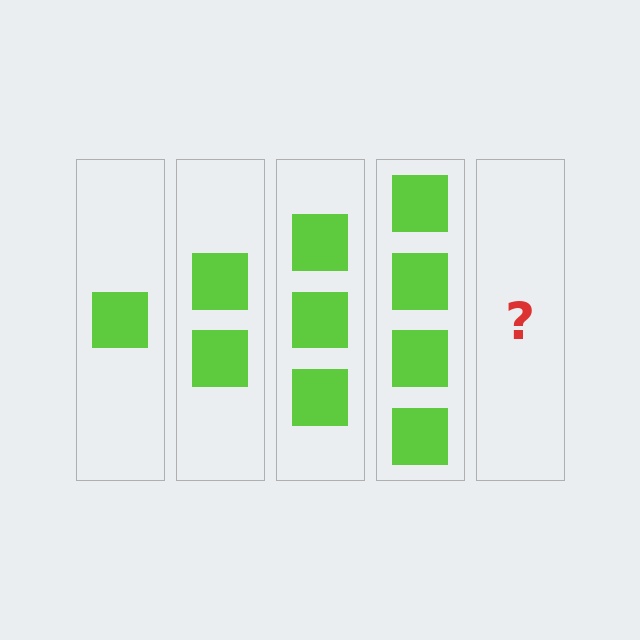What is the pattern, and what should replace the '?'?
The pattern is that each step adds one more square. The '?' should be 5 squares.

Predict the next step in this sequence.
The next step is 5 squares.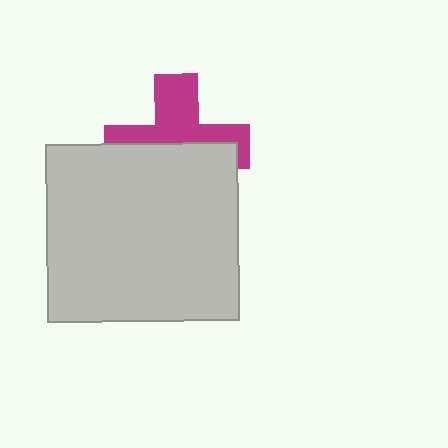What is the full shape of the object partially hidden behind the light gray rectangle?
The partially hidden object is a magenta cross.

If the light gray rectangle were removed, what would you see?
You would see the complete magenta cross.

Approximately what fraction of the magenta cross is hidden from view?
Roughly 54% of the magenta cross is hidden behind the light gray rectangle.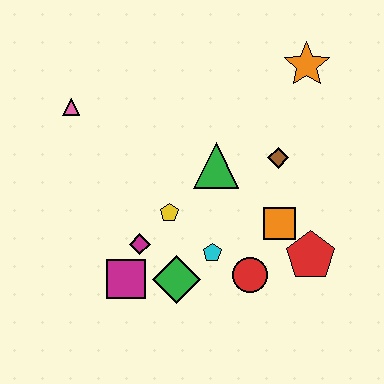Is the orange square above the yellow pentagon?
No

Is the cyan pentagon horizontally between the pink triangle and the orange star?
Yes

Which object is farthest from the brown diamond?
The pink triangle is farthest from the brown diamond.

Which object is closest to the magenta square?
The magenta diamond is closest to the magenta square.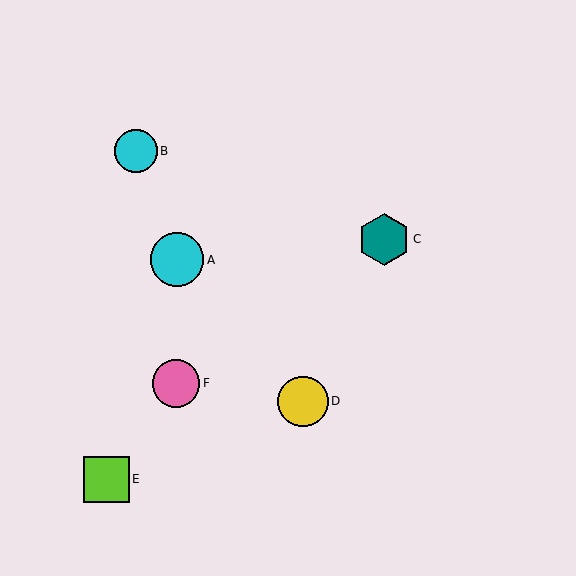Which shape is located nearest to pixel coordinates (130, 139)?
The cyan circle (labeled B) at (136, 151) is nearest to that location.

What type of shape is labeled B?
Shape B is a cyan circle.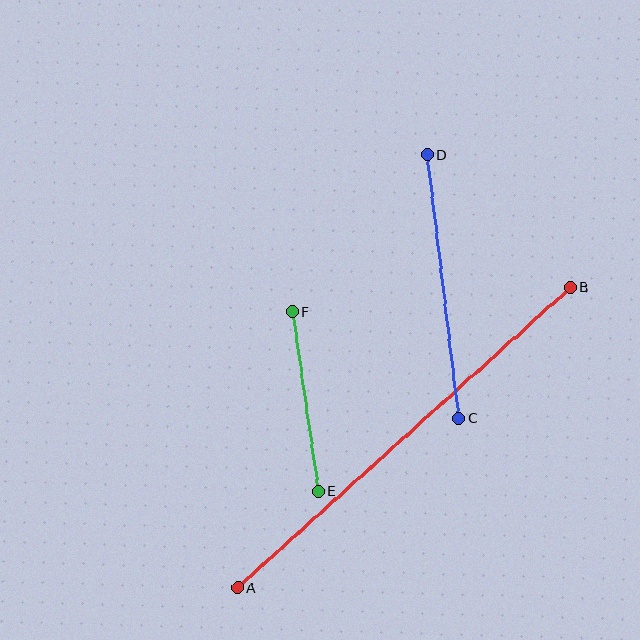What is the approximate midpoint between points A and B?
The midpoint is at approximately (404, 437) pixels.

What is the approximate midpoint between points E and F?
The midpoint is at approximately (306, 401) pixels.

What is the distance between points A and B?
The distance is approximately 448 pixels.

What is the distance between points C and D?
The distance is approximately 266 pixels.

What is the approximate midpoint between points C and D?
The midpoint is at approximately (443, 286) pixels.